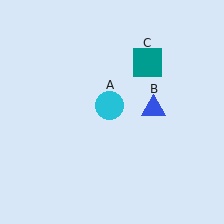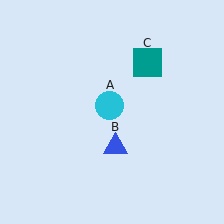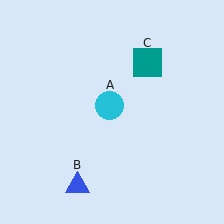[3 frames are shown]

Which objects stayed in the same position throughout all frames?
Cyan circle (object A) and teal square (object C) remained stationary.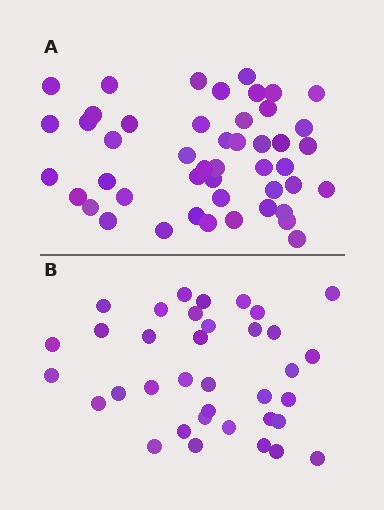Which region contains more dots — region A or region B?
Region A (the top region) has more dots.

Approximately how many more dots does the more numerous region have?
Region A has roughly 12 or so more dots than region B.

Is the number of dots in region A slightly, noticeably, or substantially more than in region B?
Region A has noticeably more, but not dramatically so. The ratio is roughly 1.3 to 1.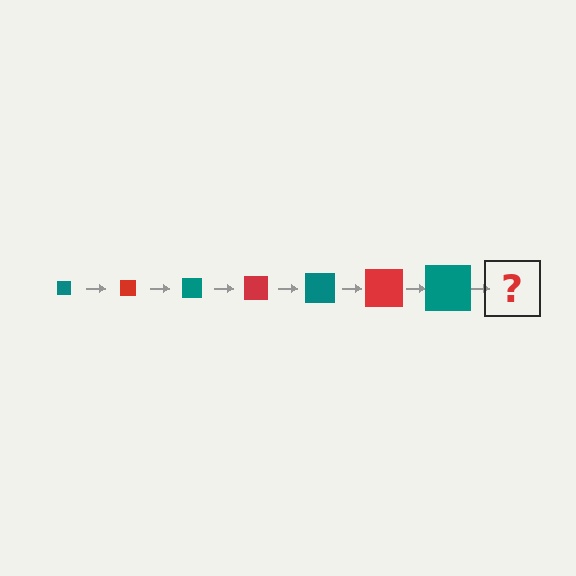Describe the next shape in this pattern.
It should be a red square, larger than the previous one.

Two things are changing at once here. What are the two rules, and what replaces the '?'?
The two rules are that the square grows larger each step and the color cycles through teal and red. The '?' should be a red square, larger than the previous one.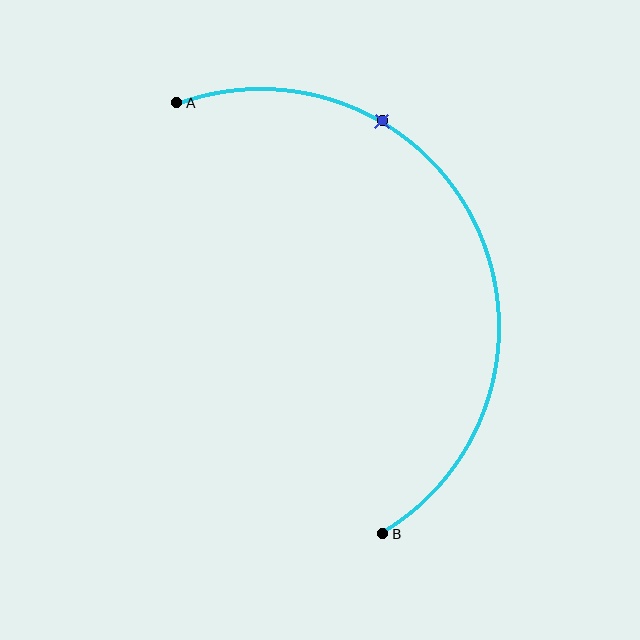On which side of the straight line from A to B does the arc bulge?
The arc bulges to the right of the straight line connecting A and B.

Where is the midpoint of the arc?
The arc midpoint is the point on the curve farthest from the straight line joining A and B. It sits to the right of that line.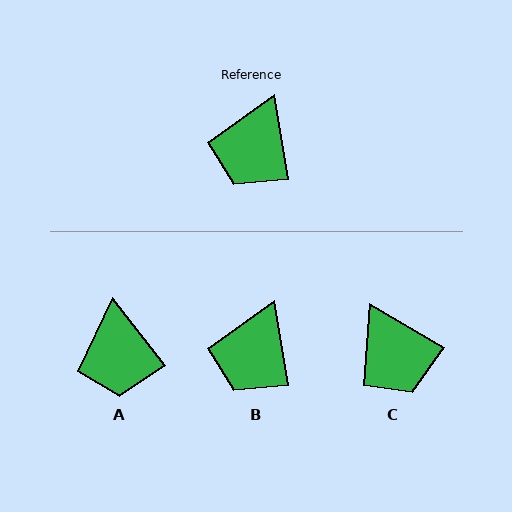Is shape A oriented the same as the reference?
No, it is off by about 29 degrees.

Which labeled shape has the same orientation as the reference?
B.